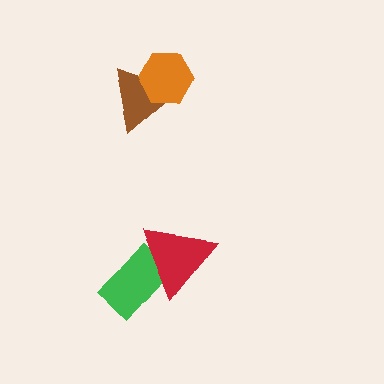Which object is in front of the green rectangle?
The red triangle is in front of the green rectangle.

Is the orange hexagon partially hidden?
No, no other shape covers it.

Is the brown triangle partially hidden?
Yes, it is partially covered by another shape.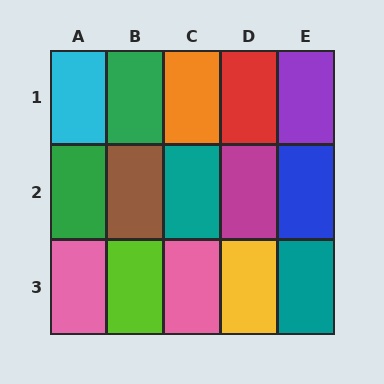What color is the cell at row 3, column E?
Teal.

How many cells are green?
2 cells are green.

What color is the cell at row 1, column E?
Purple.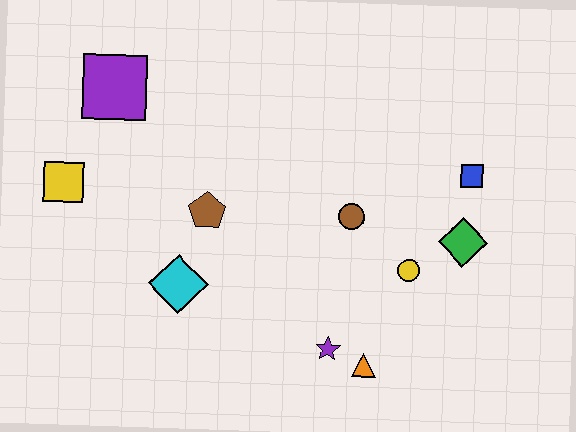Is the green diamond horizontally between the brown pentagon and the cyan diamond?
No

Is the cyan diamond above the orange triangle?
Yes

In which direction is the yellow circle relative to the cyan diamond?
The yellow circle is to the right of the cyan diamond.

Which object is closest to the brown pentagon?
The cyan diamond is closest to the brown pentagon.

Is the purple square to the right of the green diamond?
No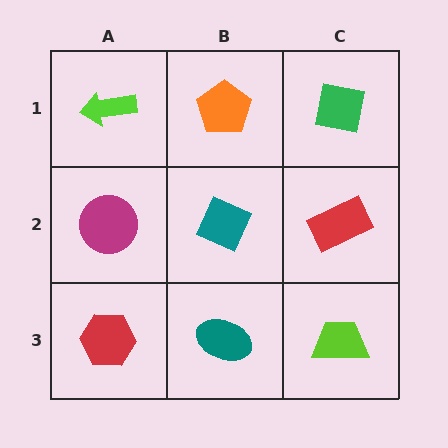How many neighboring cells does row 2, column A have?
3.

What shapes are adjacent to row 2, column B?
An orange pentagon (row 1, column B), a teal ellipse (row 3, column B), a magenta circle (row 2, column A), a red rectangle (row 2, column C).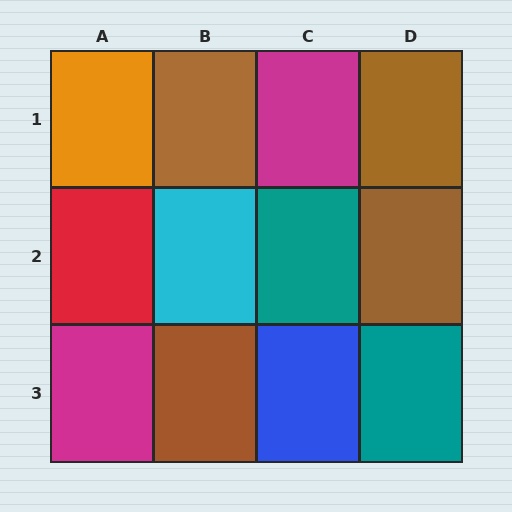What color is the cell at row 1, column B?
Brown.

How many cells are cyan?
1 cell is cyan.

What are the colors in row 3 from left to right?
Magenta, brown, blue, teal.